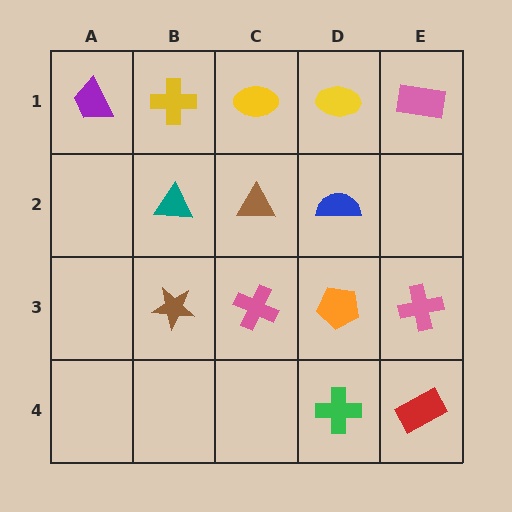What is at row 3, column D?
An orange pentagon.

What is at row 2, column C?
A brown triangle.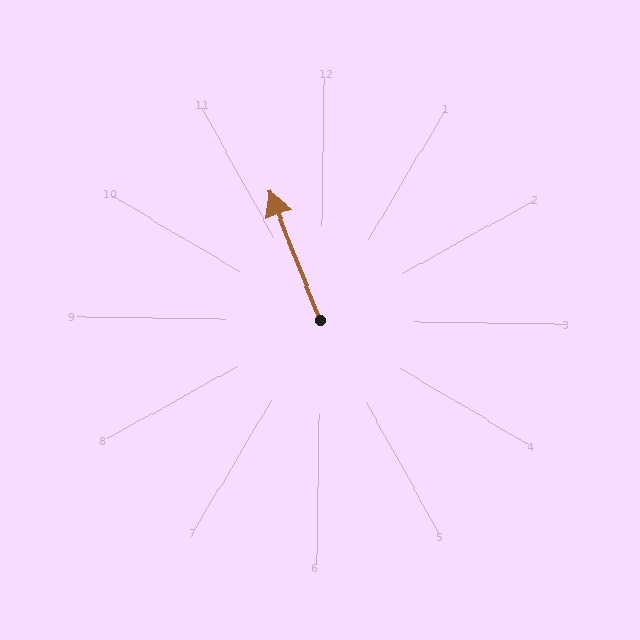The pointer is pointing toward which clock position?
Roughly 11 o'clock.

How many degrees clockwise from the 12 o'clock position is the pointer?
Approximately 338 degrees.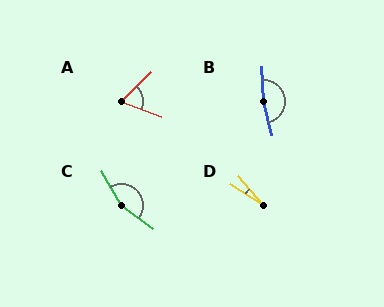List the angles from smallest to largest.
D (17°), A (65°), C (156°), B (169°).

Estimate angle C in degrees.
Approximately 156 degrees.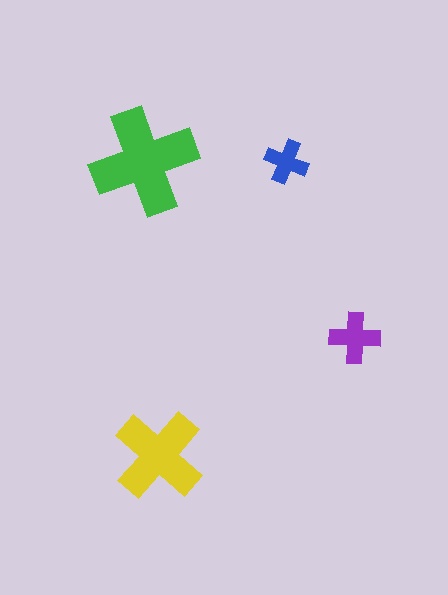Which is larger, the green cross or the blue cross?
The green one.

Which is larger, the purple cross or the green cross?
The green one.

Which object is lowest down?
The yellow cross is bottommost.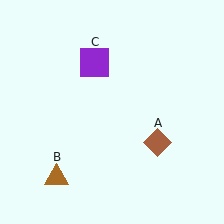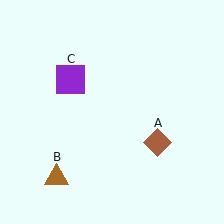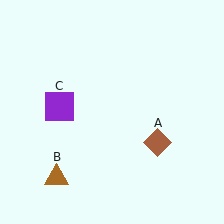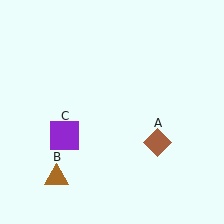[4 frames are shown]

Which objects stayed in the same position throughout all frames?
Brown diamond (object A) and brown triangle (object B) remained stationary.